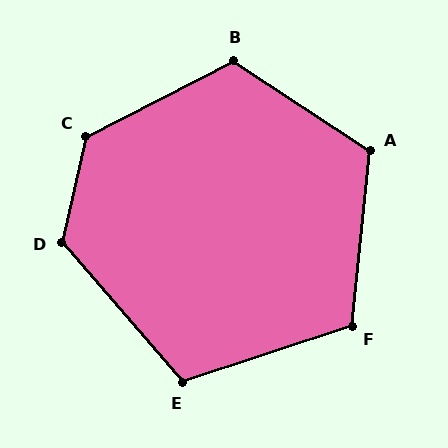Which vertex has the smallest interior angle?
E, at approximately 113 degrees.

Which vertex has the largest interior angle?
C, at approximately 130 degrees.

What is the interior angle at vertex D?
Approximately 126 degrees (obtuse).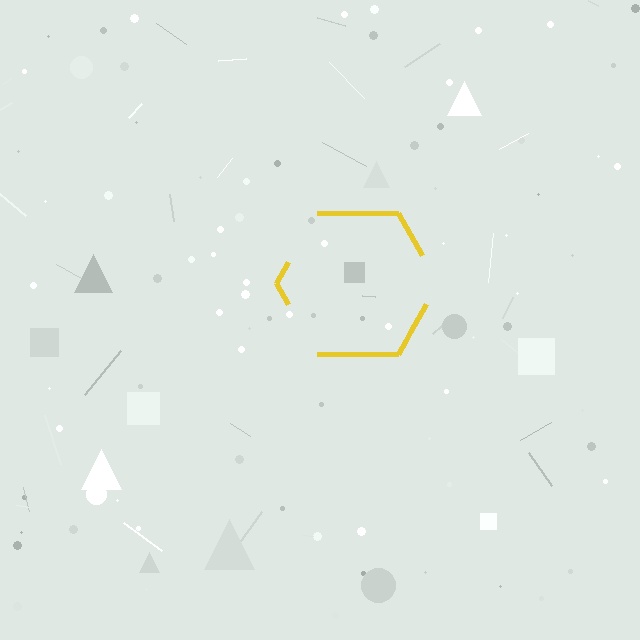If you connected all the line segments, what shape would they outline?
They would outline a hexagon.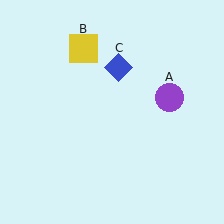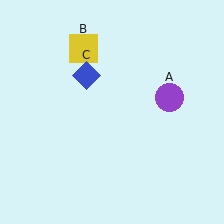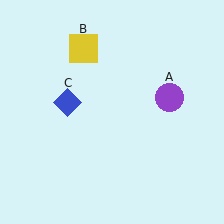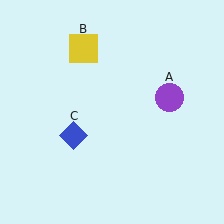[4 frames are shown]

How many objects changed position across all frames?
1 object changed position: blue diamond (object C).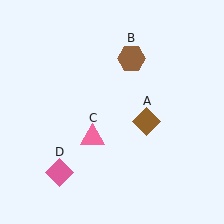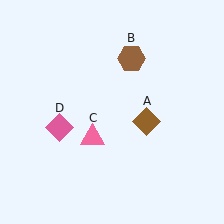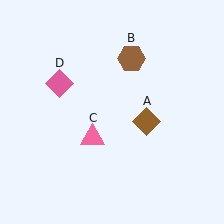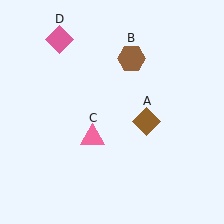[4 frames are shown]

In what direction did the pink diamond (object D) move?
The pink diamond (object D) moved up.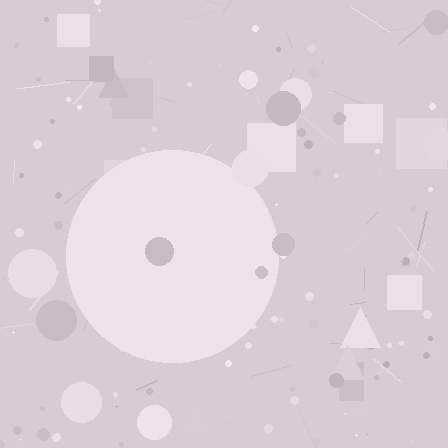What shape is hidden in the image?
A circle is hidden in the image.